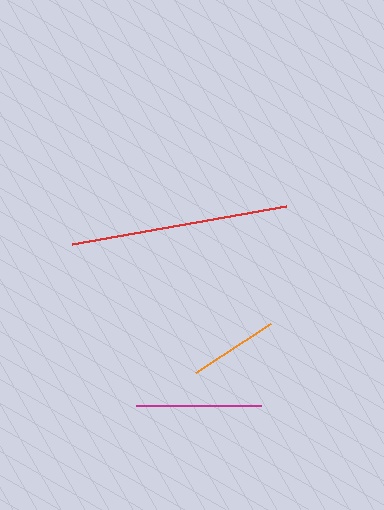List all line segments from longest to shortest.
From longest to shortest: red, magenta, orange.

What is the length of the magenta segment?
The magenta segment is approximately 125 pixels long.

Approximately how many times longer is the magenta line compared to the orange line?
The magenta line is approximately 1.4 times the length of the orange line.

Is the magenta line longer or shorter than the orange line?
The magenta line is longer than the orange line.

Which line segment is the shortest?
The orange line is the shortest at approximately 90 pixels.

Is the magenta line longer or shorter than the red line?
The red line is longer than the magenta line.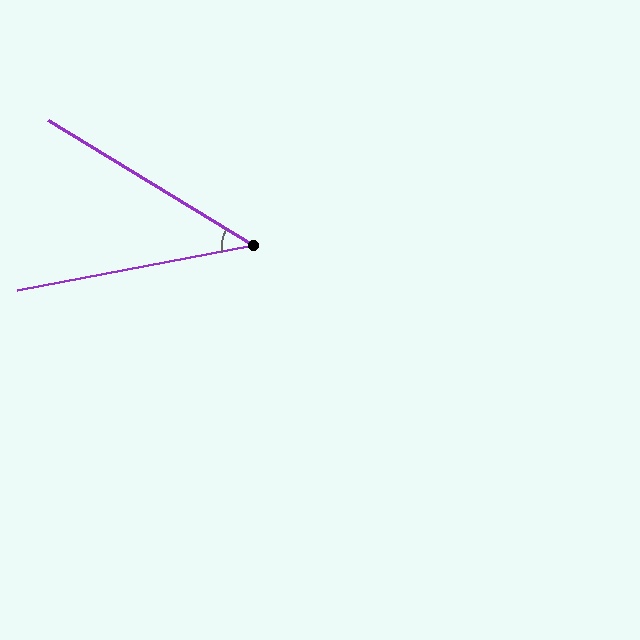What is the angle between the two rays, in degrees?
Approximately 42 degrees.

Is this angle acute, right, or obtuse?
It is acute.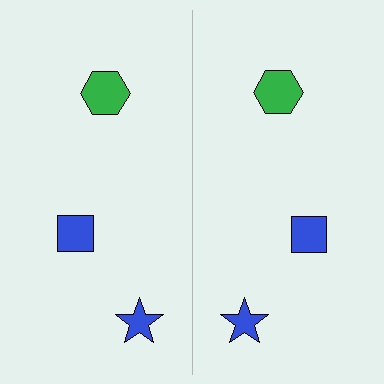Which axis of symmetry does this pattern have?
The pattern has a vertical axis of symmetry running through the center of the image.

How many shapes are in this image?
There are 6 shapes in this image.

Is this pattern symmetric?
Yes, this pattern has bilateral (reflection) symmetry.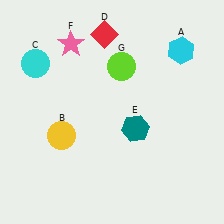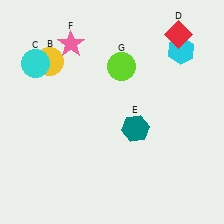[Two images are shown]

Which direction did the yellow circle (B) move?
The yellow circle (B) moved up.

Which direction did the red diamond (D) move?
The red diamond (D) moved right.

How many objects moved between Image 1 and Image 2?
2 objects moved between the two images.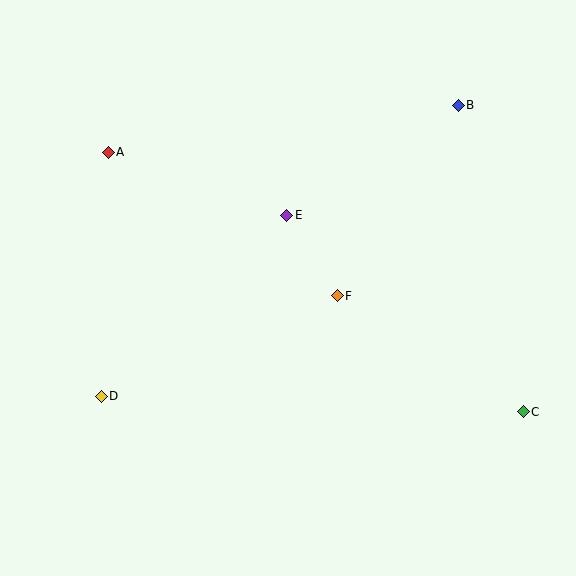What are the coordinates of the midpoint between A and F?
The midpoint between A and F is at (223, 224).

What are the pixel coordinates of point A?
Point A is at (108, 152).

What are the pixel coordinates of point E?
Point E is at (287, 215).